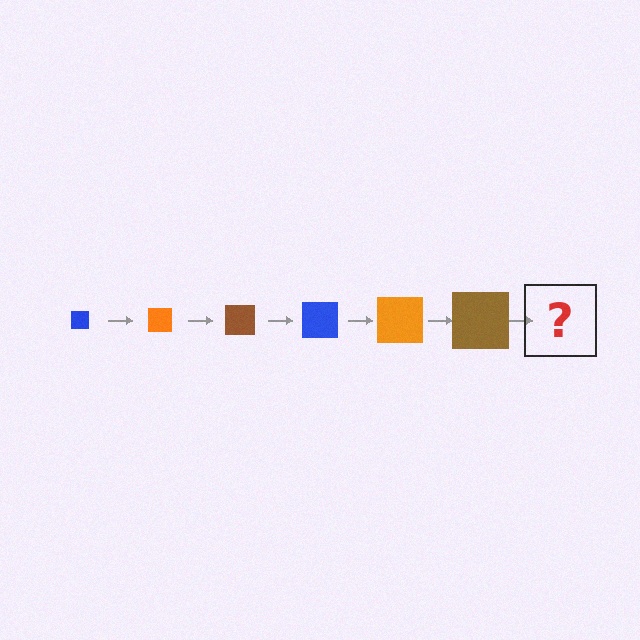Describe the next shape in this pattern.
It should be a blue square, larger than the previous one.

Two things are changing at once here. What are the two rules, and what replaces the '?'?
The two rules are that the square grows larger each step and the color cycles through blue, orange, and brown. The '?' should be a blue square, larger than the previous one.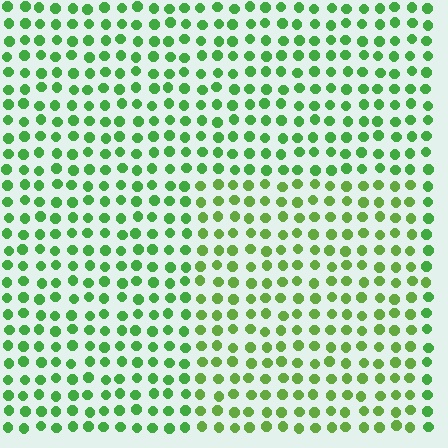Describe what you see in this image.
The image is filled with small green elements in a uniform arrangement. A rectangle-shaped region is visible where the elements are tinted to a slightly different hue, forming a subtle color boundary.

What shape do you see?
I see a rectangle.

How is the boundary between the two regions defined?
The boundary is defined purely by a slight shift in hue (about 20 degrees). Spacing, size, and orientation are identical on both sides.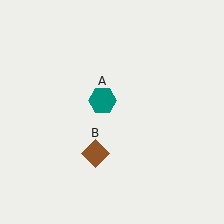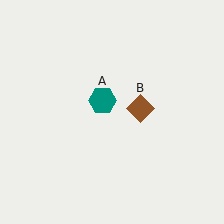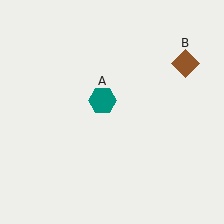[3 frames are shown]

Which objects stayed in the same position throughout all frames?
Teal hexagon (object A) remained stationary.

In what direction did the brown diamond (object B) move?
The brown diamond (object B) moved up and to the right.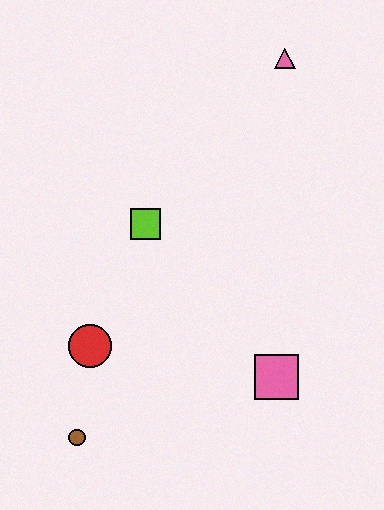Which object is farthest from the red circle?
The pink triangle is farthest from the red circle.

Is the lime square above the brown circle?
Yes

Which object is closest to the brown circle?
The red circle is closest to the brown circle.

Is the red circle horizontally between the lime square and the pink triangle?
No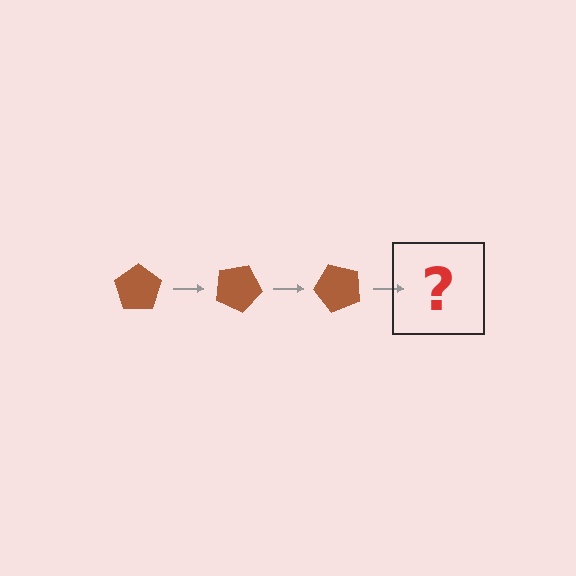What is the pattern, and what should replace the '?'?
The pattern is that the pentagon rotates 25 degrees each step. The '?' should be a brown pentagon rotated 75 degrees.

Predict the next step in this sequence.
The next step is a brown pentagon rotated 75 degrees.